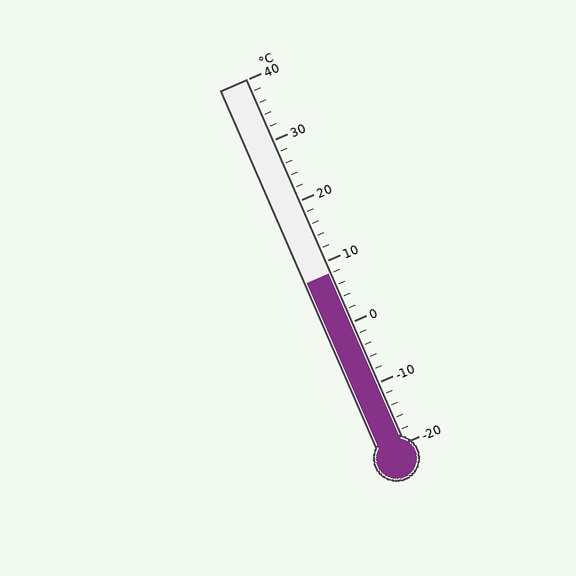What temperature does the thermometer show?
The thermometer shows approximately 8°C.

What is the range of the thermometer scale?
The thermometer scale ranges from -20°C to 40°C.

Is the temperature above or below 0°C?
The temperature is above 0°C.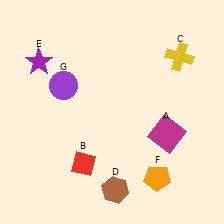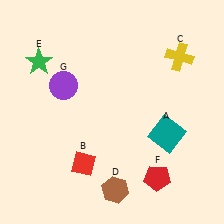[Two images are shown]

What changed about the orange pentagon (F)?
In Image 1, F is orange. In Image 2, it changed to red.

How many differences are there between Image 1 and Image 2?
There are 3 differences between the two images.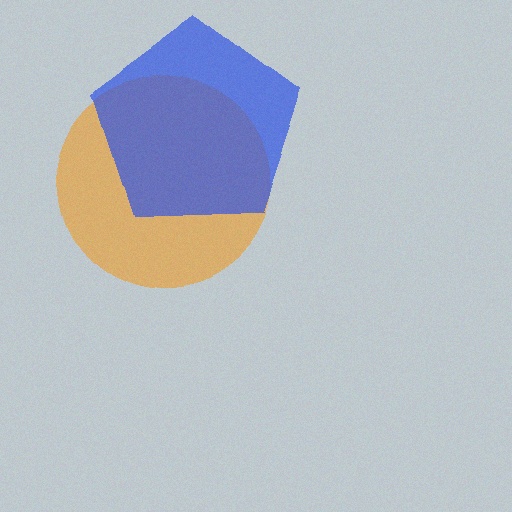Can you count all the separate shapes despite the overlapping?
Yes, there are 2 separate shapes.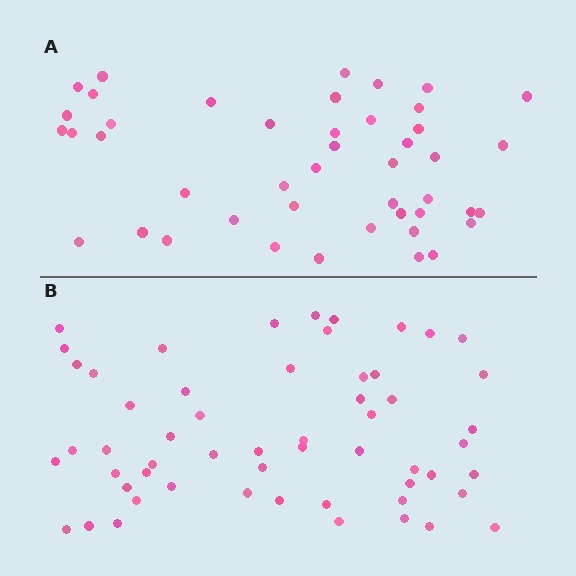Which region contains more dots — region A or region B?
Region B (the bottom region) has more dots.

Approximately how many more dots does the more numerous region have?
Region B has roughly 12 or so more dots than region A.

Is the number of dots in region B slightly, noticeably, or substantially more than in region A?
Region B has only slightly more — the two regions are fairly close. The ratio is roughly 1.2 to 1.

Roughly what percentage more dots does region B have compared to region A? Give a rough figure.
About 25% more.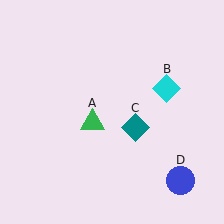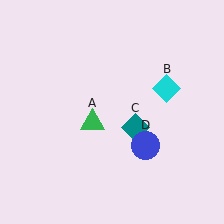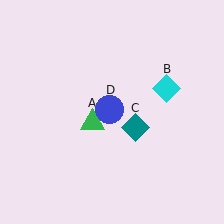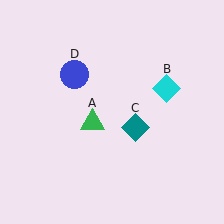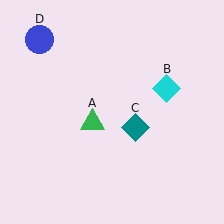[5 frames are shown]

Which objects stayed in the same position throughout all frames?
Green triangle (object A) and cyan diamond (object B) and teal diamond (object C) remained stationary.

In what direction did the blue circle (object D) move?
The blue circle (object D) moved up and to the left.